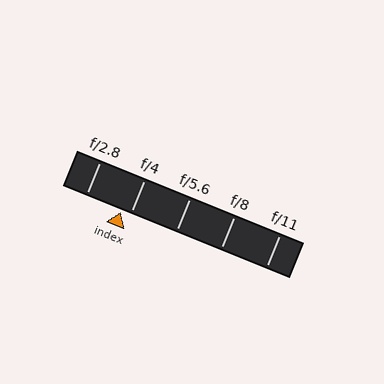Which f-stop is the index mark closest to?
The index mark is closest to f/4.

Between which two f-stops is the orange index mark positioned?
The index mark is between f/2.8 and f/4.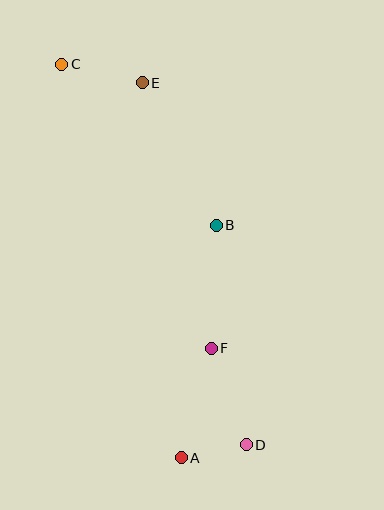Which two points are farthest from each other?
Points C and D are farthest from each other.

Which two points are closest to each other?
Points A and D are closest to each other.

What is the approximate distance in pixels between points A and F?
The distance between A and F is approximately 113 pixels.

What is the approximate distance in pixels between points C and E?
The distance between C and E is approximately 83 pixels.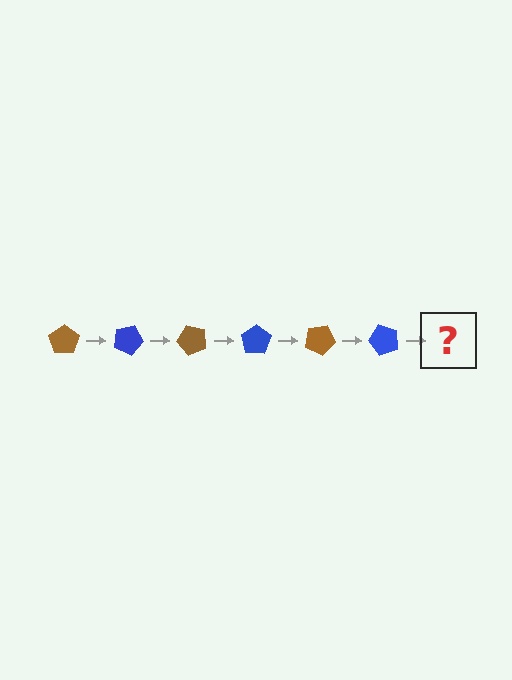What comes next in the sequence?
The next element should be a brown pentagon, rotated 150 degrees from the start.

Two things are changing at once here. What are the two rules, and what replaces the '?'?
The two rules are that it rotates 25 degrees each step and the color cycles through brown and blue. The '?' should be a brown pentagon, rotated 150 degrees from the start.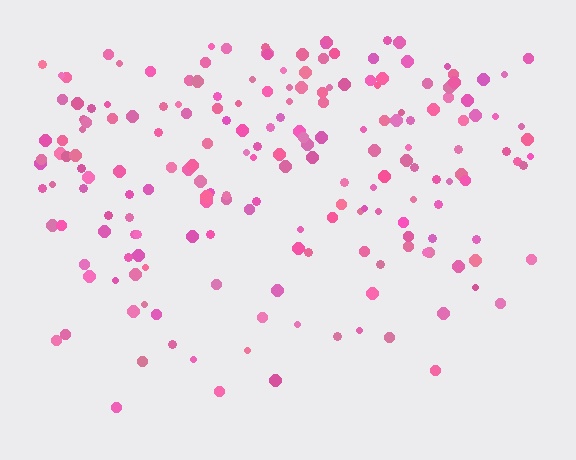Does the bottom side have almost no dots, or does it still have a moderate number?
Still a moderate number, just noticeably fewer than the top.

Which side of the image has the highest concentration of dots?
The top.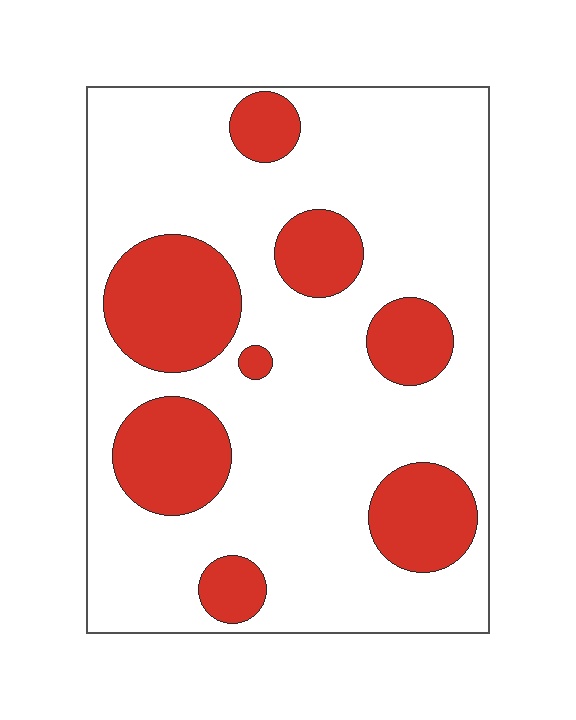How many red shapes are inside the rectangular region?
8.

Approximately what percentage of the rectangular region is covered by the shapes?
Approximately 25%.